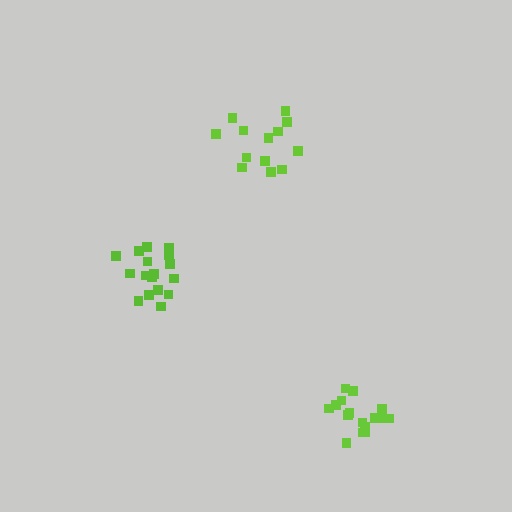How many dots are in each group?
Group 1: 13 dots, Group 2: 16 dots, Group 3: 17 dots (46 total).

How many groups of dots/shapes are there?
There are 3 groups.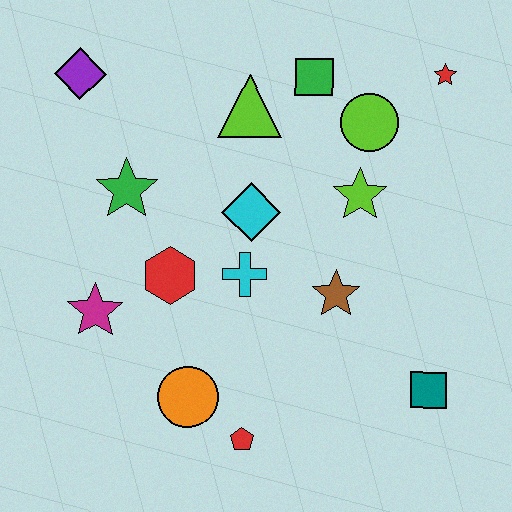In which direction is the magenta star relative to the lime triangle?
The magenta star is below the lime triangle.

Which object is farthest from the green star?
The teal square is farthest from the green star.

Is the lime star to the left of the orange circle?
No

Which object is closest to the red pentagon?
The orange circle is closest to the red pentagon.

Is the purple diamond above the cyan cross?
Yes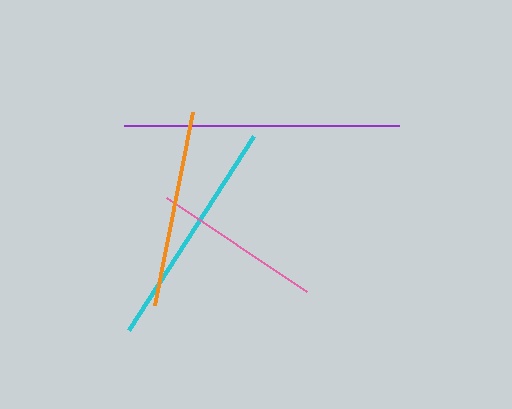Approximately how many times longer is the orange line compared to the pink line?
The orange line is approximately 1.2 times the length of the pink line.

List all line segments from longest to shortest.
From longest to shortest: purple, cyan, orange, pink.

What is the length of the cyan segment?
The cyan segment is approximately 231 pixels long.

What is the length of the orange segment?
The orange segment is approximately 197 pixels long.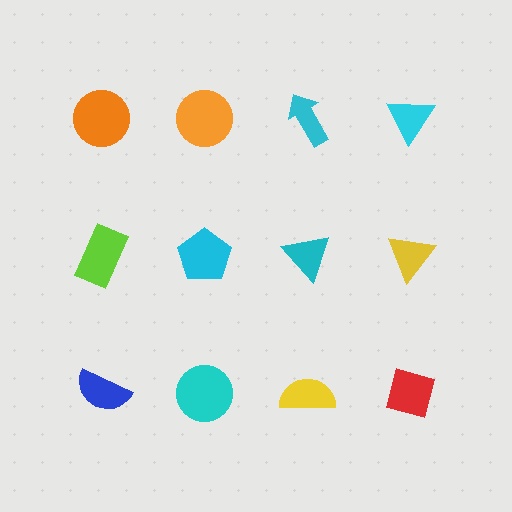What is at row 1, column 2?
An orange circle.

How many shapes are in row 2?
4 shapes.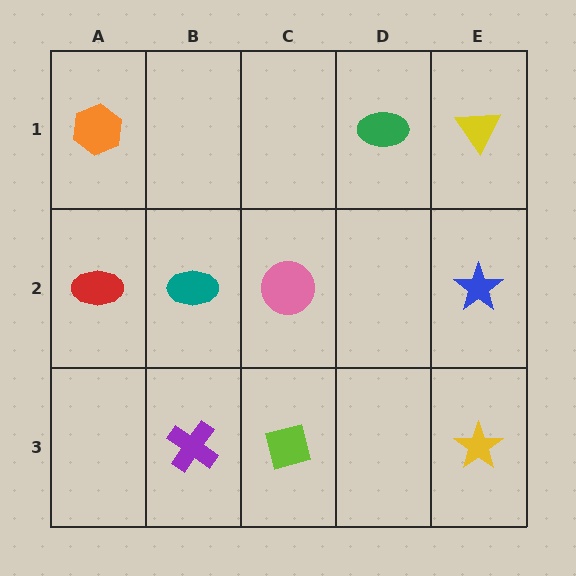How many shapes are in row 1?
3 shapes.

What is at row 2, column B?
A teal ellipse.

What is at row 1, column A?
An orange hexagon.